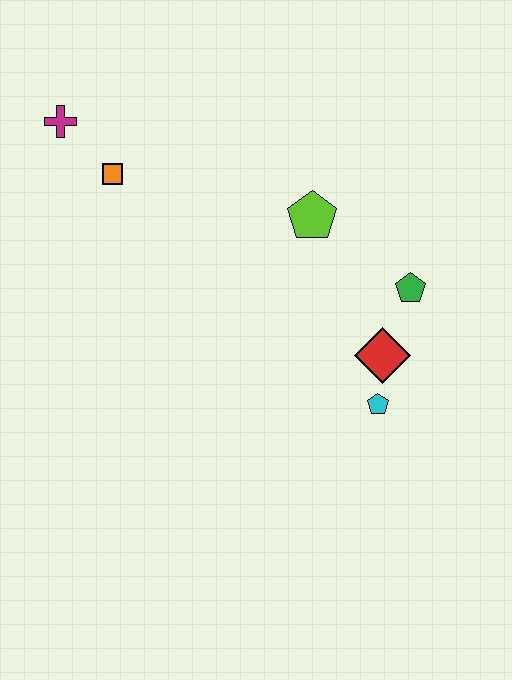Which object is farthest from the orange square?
The cyan pentagon is farthest from the orange square.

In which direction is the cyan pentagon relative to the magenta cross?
The cyan pentagon is to the right of the magenta cross.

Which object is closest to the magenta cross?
The orange square is closest to the magenta cross.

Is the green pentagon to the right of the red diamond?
Yes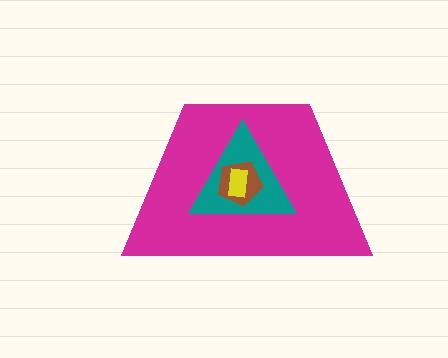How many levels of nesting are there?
4.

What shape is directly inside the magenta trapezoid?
The teal triangle.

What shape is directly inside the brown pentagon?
The yellow rectangle.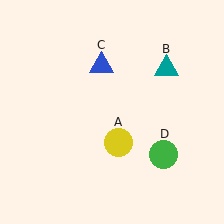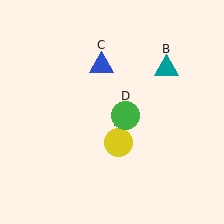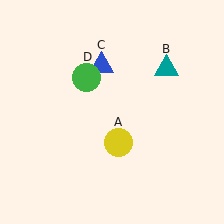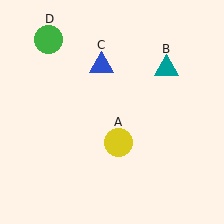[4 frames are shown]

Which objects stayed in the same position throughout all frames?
Yellow circle (object A) and teal triangle (object B) and blue triangle (object C) remained stationary.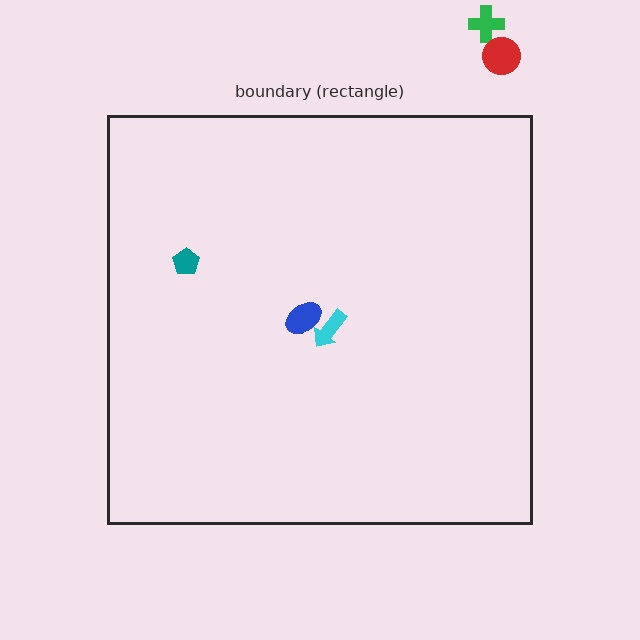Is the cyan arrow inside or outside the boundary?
Inside.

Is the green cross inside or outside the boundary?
Outside.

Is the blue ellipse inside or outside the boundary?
Inside.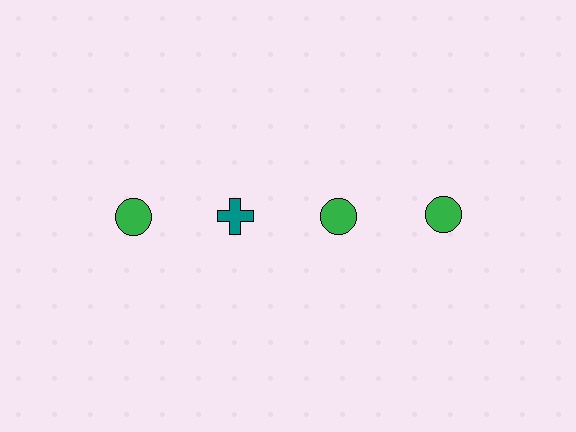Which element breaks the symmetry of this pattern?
The teal cross in the top row, second from left column breaks the symmetry. All other shapes are green circles.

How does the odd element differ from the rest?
It differs in both color (teal instead of green) and shape (cross instead of circle).